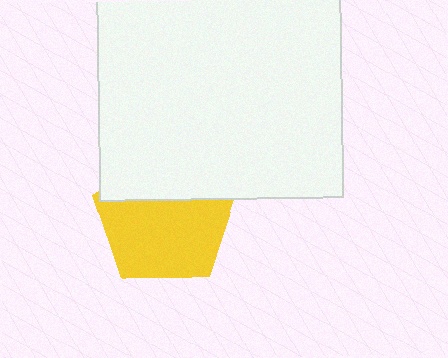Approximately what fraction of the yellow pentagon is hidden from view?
Roughly 34% of the yellow pentagon is hidden behind the white rectangle.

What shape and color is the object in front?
The object in front is a white rectangle.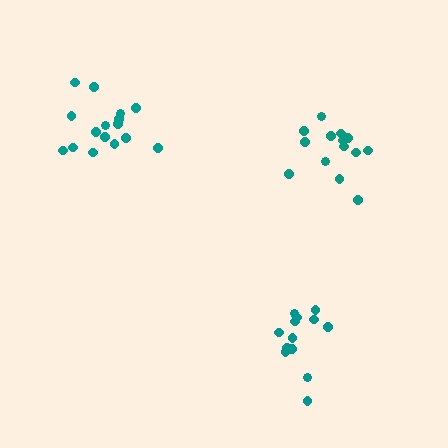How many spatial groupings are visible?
There are 3 spatial groupings.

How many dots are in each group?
Group 1: 13 dots, Group 2: 14 dots, Group 3: 16 dots (43 total).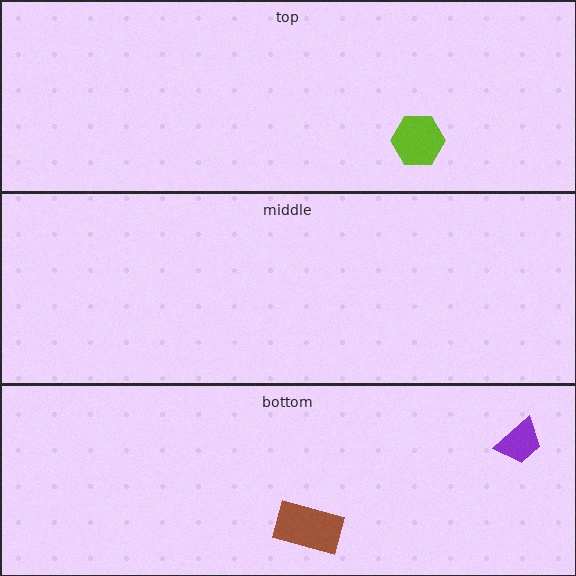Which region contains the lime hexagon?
The top region.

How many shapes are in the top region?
1.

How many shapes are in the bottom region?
2.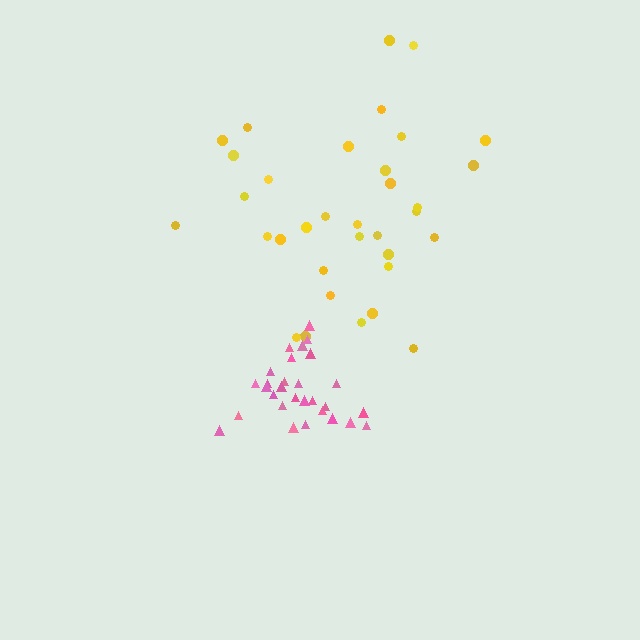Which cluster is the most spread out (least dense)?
Yellow.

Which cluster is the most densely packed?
Pink.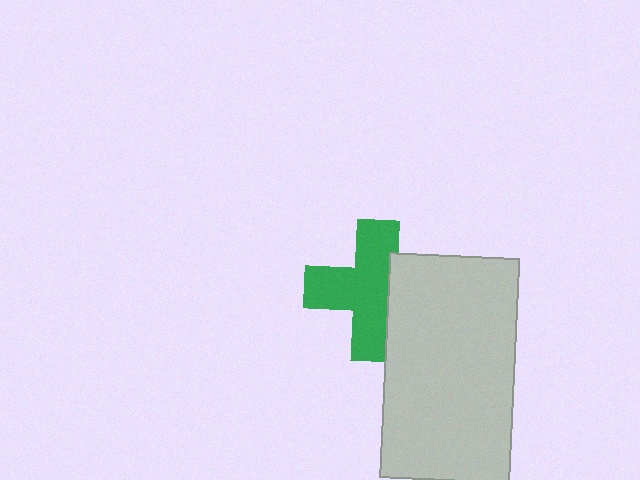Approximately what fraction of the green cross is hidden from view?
Roughly 30% of the green cross is hidden behind the light gray rectangle.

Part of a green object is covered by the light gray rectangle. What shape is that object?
It is a cross.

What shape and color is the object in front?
The object in front is a light gray rectangle.